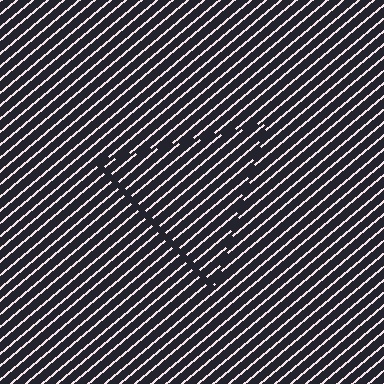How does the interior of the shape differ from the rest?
The interior of the shape contains the same grating, shifted by half a period — the contour is defined by the phase discontinuity where line-ends from the inner and outer gratings abut.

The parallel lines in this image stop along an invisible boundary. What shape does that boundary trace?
An illusory triangle. The interior of the shape contains the same grating, shifted by half a period — the contour is defined by the phase discontinuity where line-ends from the inner and outer gratings abut.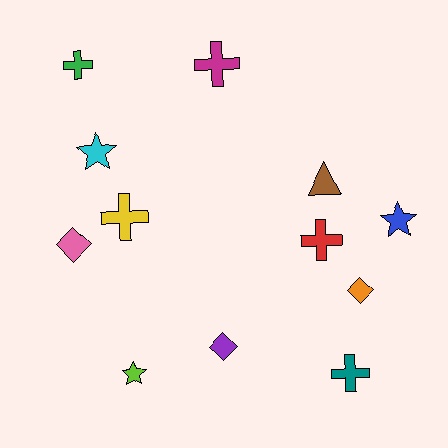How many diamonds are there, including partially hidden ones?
There are 3 diamonds.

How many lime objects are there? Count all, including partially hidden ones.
There is 1 lime object.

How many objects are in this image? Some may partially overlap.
There are 12 objects.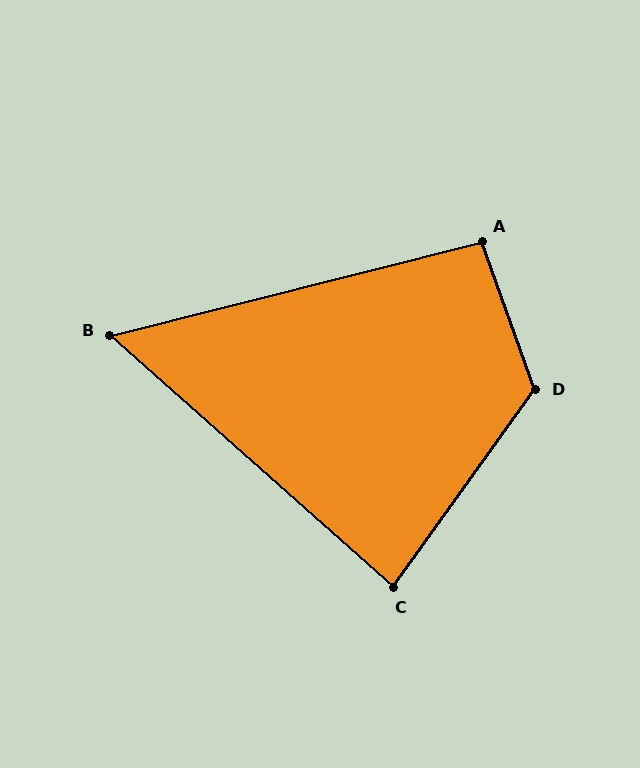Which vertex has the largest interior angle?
D, at approximately 124 degrees.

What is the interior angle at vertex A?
Approximately 96 degrees (obtuse).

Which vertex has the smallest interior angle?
B, at approximately 56 degrees.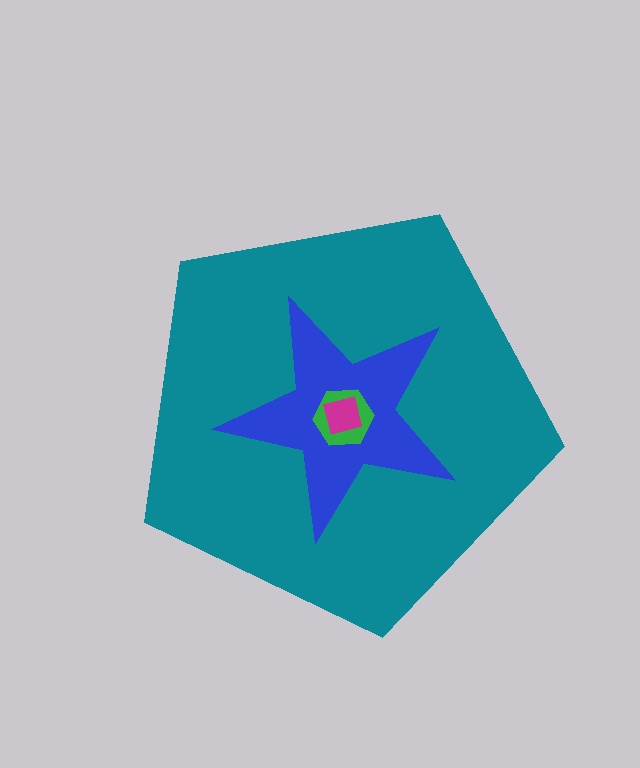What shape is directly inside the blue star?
The green hexagon.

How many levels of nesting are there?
4.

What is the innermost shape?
The magenta square.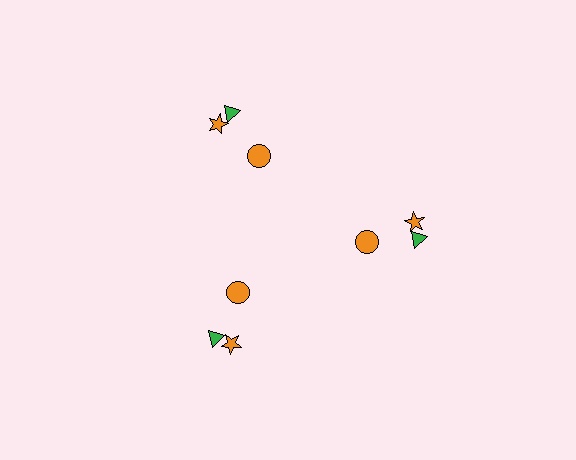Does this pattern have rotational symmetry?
Yes, this pattern has 3-fold rotational symmetry. It looks the same after rotating 120 degrees around the center.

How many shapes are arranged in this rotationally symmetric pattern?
There are 9 shapes, arranged in 3 groups of 3.